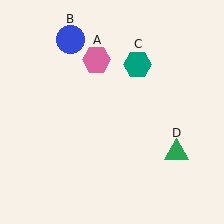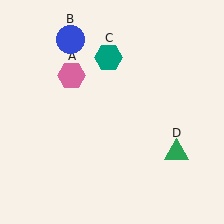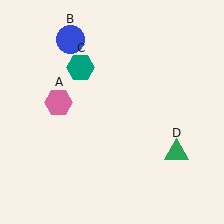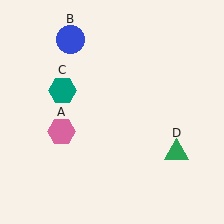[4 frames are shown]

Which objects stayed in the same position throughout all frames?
Blue circle (object B) and green triangle (object D) remained stationary.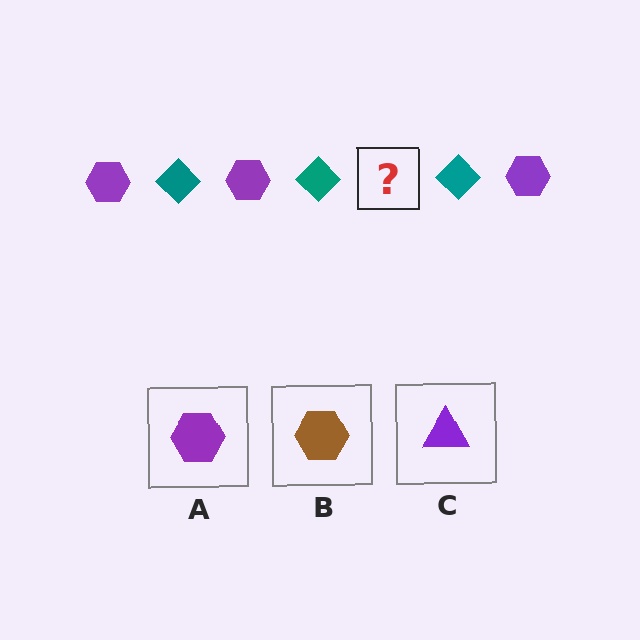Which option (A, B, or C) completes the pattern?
A.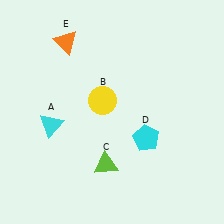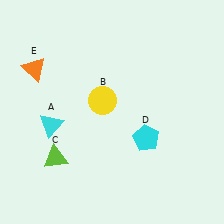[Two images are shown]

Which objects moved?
The objects that moved are: the lime triangle (C), the orange triangle (E).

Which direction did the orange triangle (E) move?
The orange triangle (E) moved left.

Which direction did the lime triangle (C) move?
The lime triangle (C) moved left.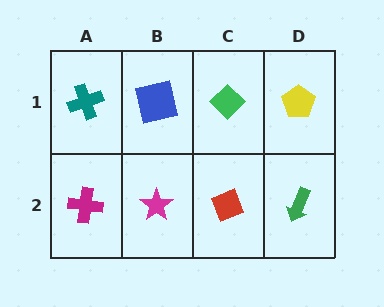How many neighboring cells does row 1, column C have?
3.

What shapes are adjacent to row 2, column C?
A green diamond (row 1, column C), a magenta star (row 2, column B), a green arrow (row 2, column D).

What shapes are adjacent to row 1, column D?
A green arrow (row 2, column D), a green diamond (row 1, column C).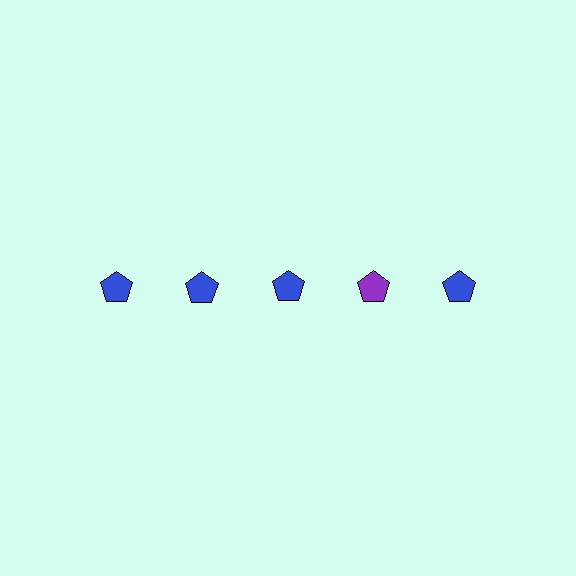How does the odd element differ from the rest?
It has a different color: purple instead of blue.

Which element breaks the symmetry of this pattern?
The purple pentagon in the top row, second from right column breaks the symmetry. All other shapes are blue pentagons.